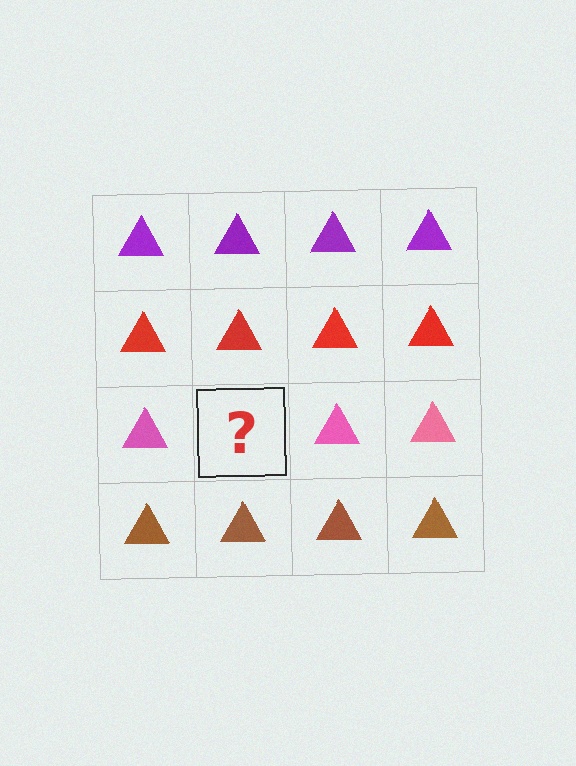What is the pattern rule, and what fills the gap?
The rule is that each row has a consistent color. The gap should be filled with a pink triangle.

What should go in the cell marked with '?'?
The missing cell should contain a pink triangle.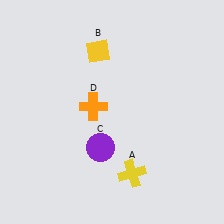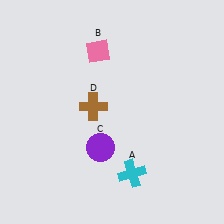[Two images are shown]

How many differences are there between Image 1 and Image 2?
There are 3 differences between the two images.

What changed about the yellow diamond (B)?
In Image 1, B is yellow. In Image 2, it changed to pink.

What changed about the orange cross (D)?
In Image 1, D is orange. In Image 2, it changed to brown.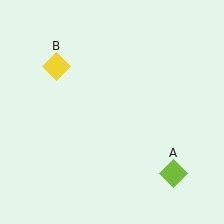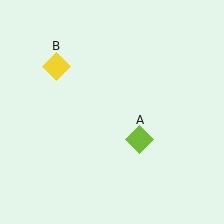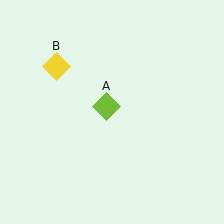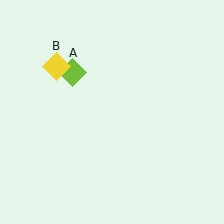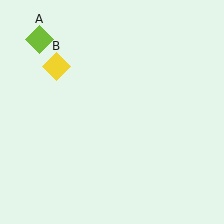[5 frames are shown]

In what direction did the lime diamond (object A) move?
The lime diamond (object A) moved up and to the left.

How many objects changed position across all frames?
1 object changed position: lime diamond (object A).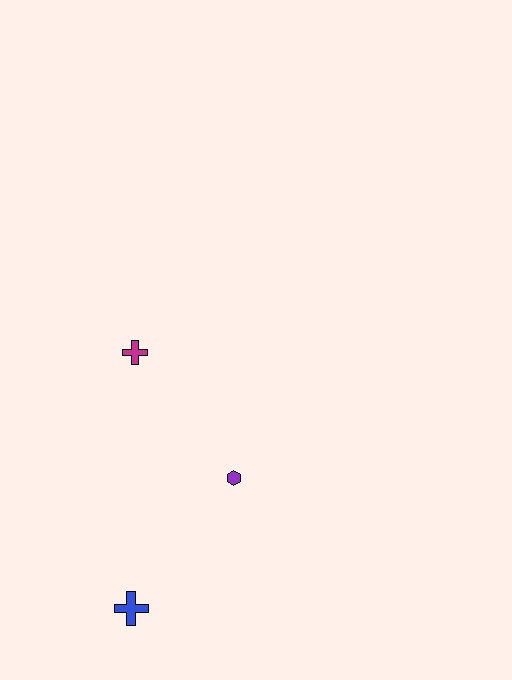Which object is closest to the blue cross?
The purple hexagon is closest to the blue cross.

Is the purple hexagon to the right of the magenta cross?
Yes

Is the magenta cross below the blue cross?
No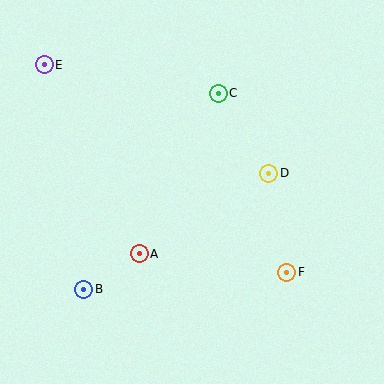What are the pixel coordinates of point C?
Point C is at (218, 93).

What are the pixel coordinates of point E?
Point E is at (44, 65).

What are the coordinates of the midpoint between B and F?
The midpoint between B and F is at (185, 281).